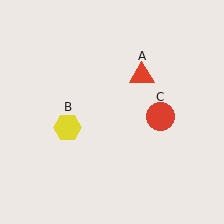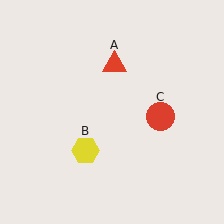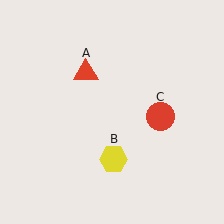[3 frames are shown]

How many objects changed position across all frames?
2 objects changed position: red triangle (object A), yellow hexagon (object B).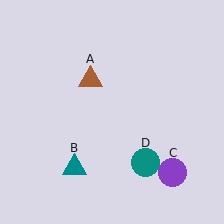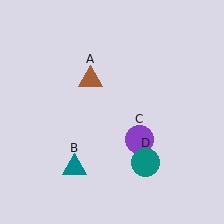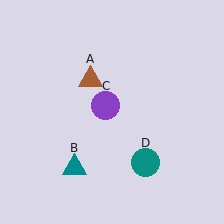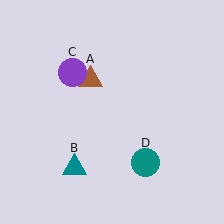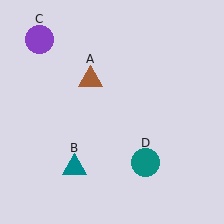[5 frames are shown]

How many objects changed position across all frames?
1 object changed position: purple circle (object C).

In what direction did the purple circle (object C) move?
The purple circle (object C) moved up and to the left.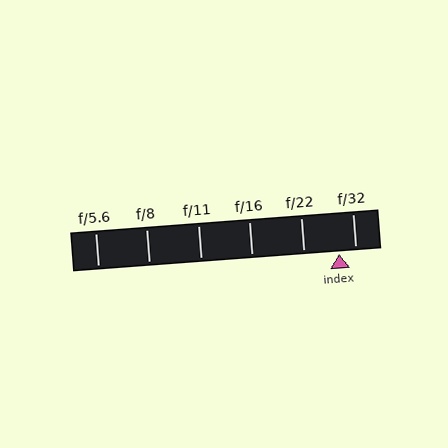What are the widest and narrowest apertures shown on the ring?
The widest aperture shown is f/5.6 and the narrowest is f/32.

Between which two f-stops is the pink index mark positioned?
The index mark is between f/22 and f/32.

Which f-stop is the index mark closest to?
The index mark is closest to f/32.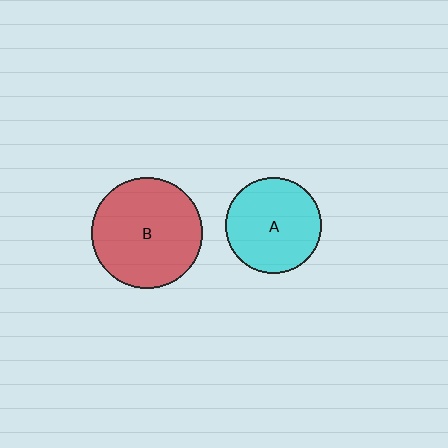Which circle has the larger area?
Circle B (red).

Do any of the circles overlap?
No, none of the circles overlap.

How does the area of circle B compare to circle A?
Approximately 1.3 times.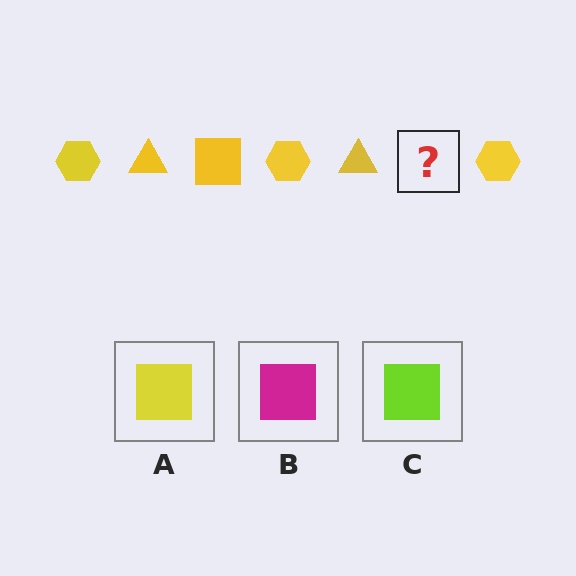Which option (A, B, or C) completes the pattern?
A.